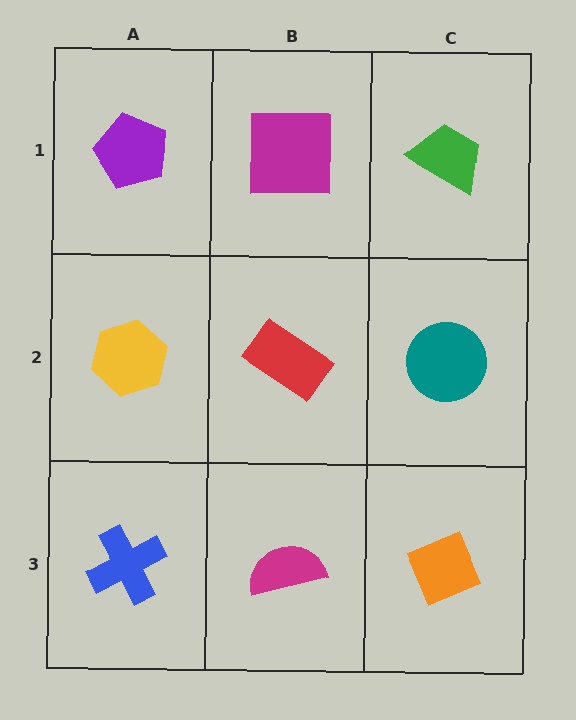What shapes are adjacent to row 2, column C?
A green trapezoid (row 1, column C), an orange diamond (row 3, column C), a red rectangle (row 2, column B).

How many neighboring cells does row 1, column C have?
2.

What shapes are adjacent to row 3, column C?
A teal circle (row 2, column C), a magenta semicircle (row 3, column B).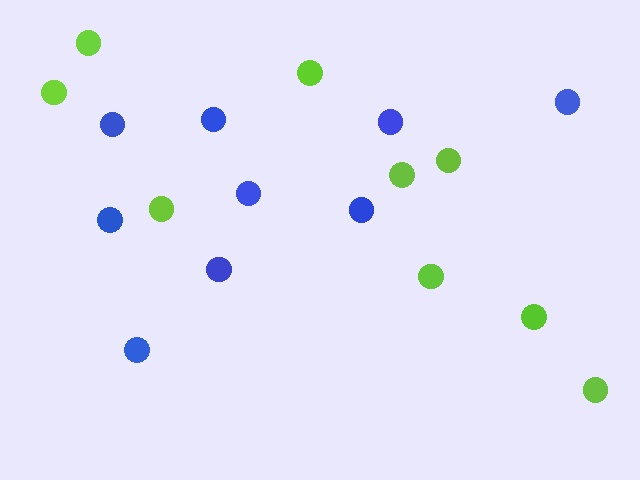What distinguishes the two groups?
There are 2 groups: one group of blue circles (9) and one group of lime circles (9).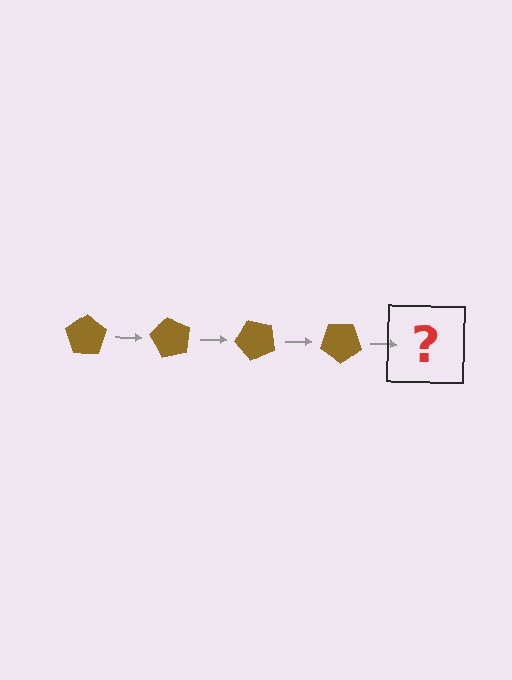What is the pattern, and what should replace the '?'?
The pattern is that the pentagon rotates 60 degrees each step. The '?' should be a brown pentagon rotated 240 degrees.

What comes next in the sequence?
The next element should be a brown pentagon rotated 240 degrees.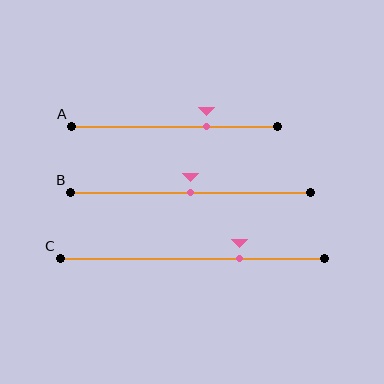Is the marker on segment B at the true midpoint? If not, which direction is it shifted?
Yes, the marker on segment B is at the true midpoint.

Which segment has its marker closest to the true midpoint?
Segment B has its marker closest to the true midpoint.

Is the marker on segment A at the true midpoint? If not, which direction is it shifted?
No, the marker on segment A is shifted to the right by about 16% of the segment length.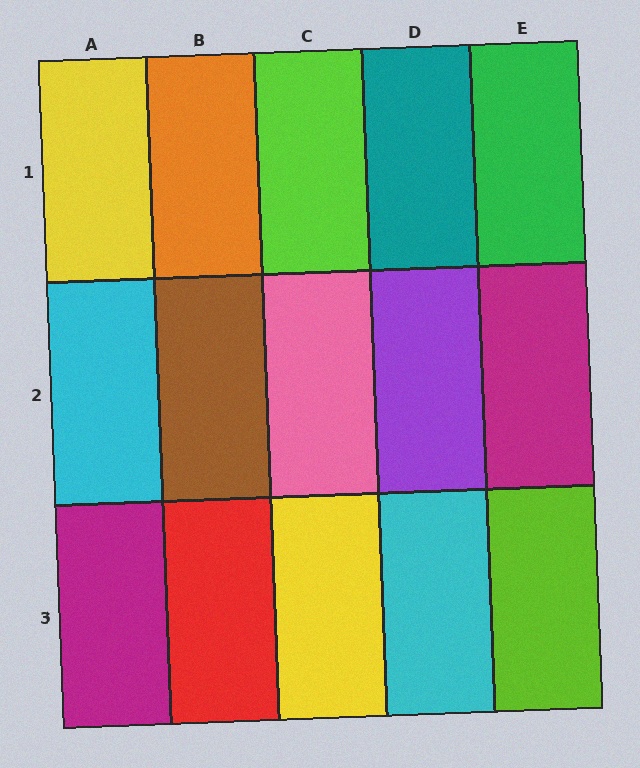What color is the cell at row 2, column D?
Purple.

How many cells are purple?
1 cell is purple.